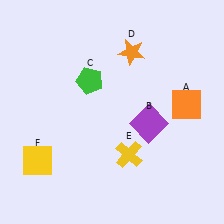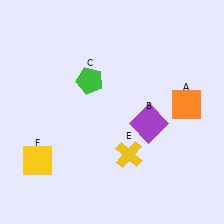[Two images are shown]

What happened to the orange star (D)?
The orange star (D) was removed in Image 2. It was in the top-right area of Image 1.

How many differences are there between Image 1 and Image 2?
There is 1 difference between the two images.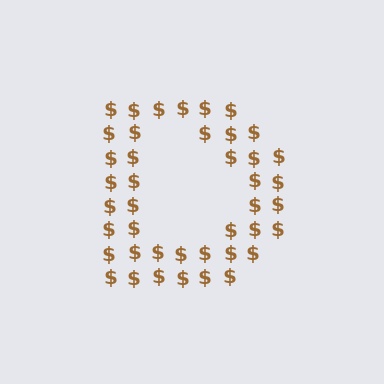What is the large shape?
The large shape is the letter D.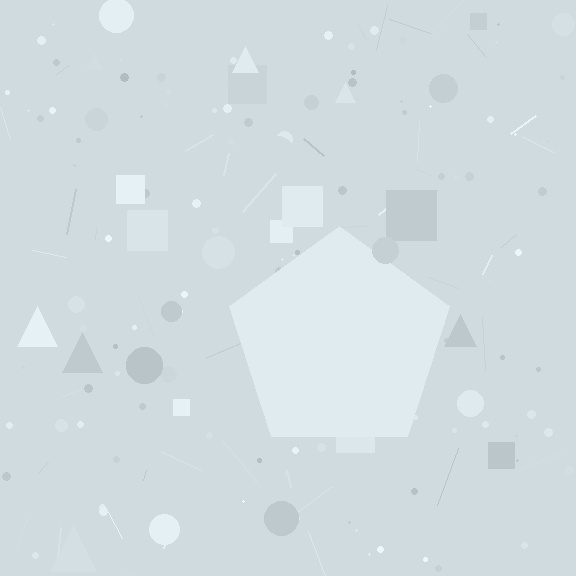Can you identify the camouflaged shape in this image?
The camouflaged shape is a pentagon.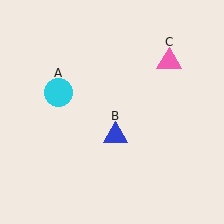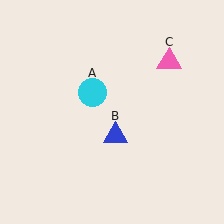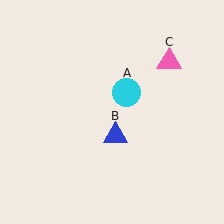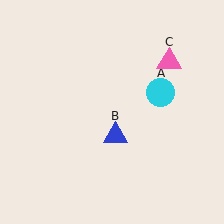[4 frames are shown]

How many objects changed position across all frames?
1 object changed position: cyan circle (object A).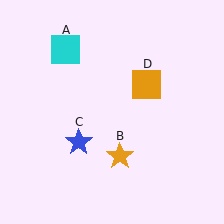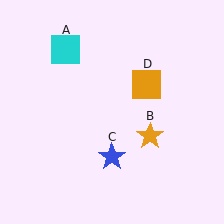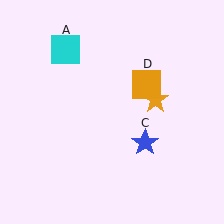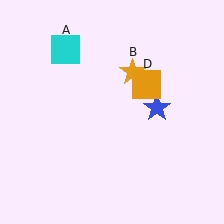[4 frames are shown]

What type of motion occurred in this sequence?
The orange star (object B), blue star (object C) rotated counterclockwise around the center of the scene.